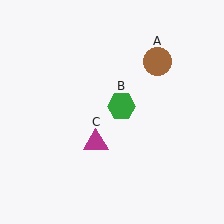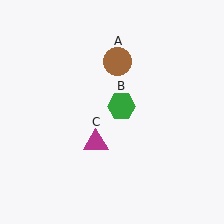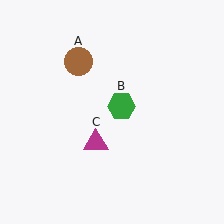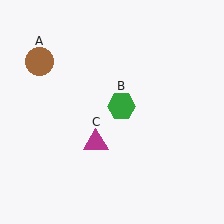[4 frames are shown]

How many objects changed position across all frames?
1 object changed position: brown circle (object A).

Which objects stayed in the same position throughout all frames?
Green hexagon (object B) and magenta triangle (object C) remained stationary.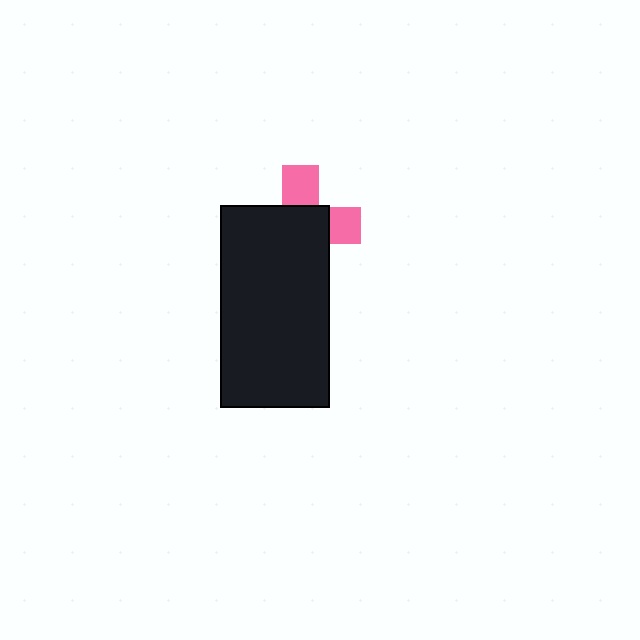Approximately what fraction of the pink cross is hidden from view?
Roughly 65% of the pink cross is hidden behind the black rectangle.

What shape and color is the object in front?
The object in front is a black rectangle.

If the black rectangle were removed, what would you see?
You would see the complete pink cross.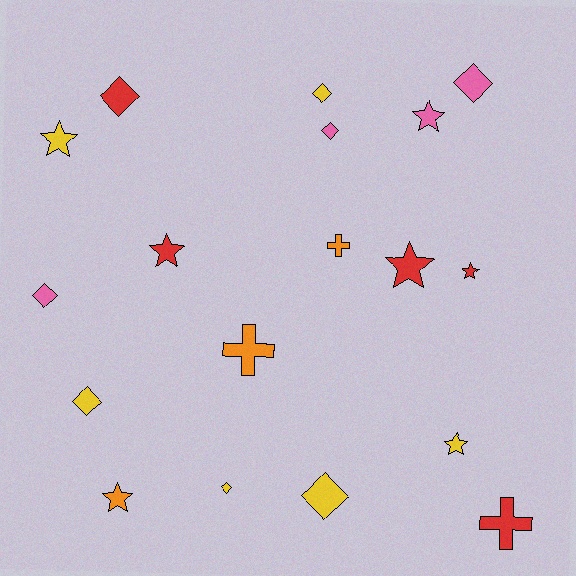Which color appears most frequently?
Yellow, with 6 objects.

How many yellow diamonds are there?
There are 4 yellow diamonds.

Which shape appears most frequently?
Diamond, with 8 objects.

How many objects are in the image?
There are 18 objects.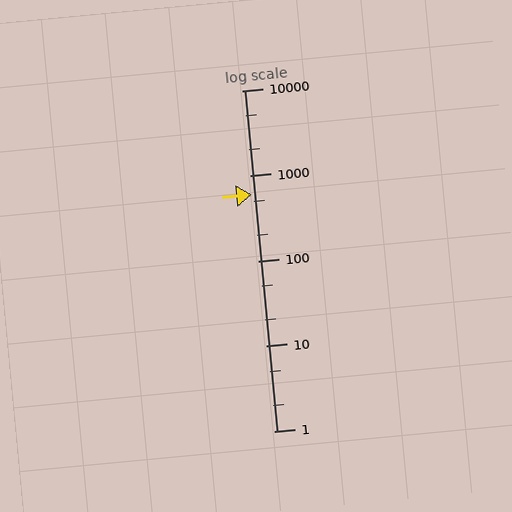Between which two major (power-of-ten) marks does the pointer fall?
The pointer is between 100 and 1000.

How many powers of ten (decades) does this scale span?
The scale spans 4 decades, from 1 to 10000.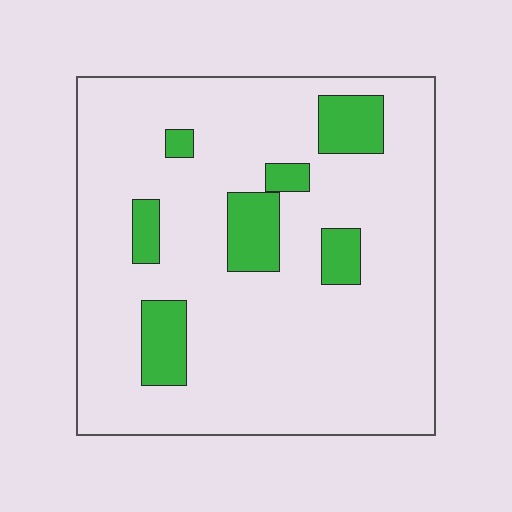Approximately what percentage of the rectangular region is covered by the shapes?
Approximately 15%.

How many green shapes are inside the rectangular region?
7.